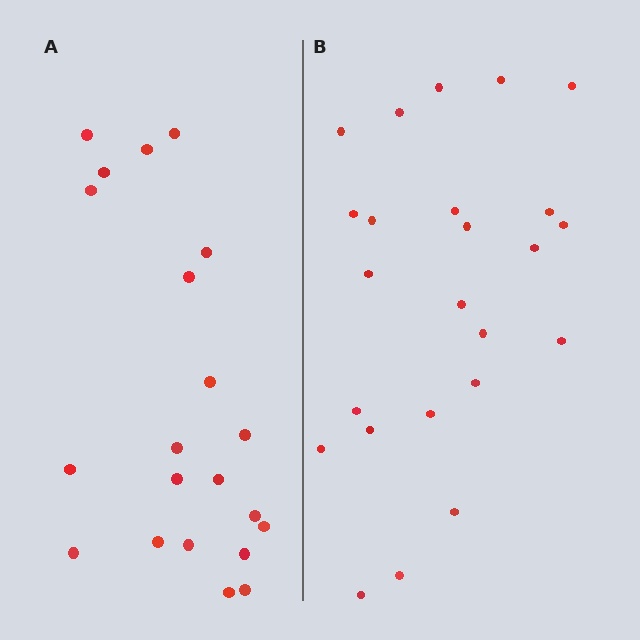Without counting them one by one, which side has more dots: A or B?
Region B (the right region) has more dots.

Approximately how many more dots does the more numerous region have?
Region B has just a few more — roughly 2 or 3 more dots than region A.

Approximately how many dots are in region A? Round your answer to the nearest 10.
About 20 dots. (The exact count is 21, which rounds to 20.)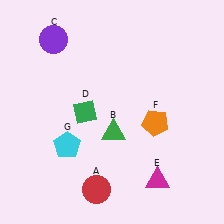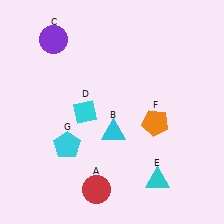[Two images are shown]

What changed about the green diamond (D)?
In Image 1, D is green. In Image 2, it changed to cyan.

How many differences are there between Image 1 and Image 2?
There are 3 differences between the two images.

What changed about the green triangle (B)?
In Image 1, B is green. In Image 2, it changed to cyan.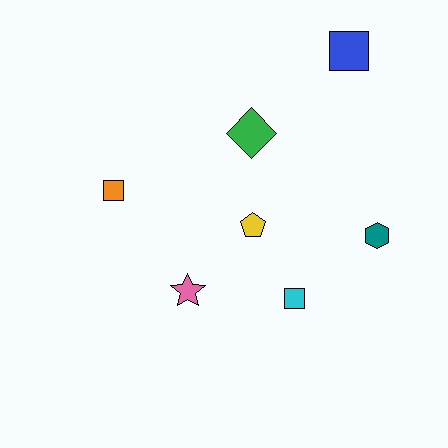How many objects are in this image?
There are 7 objects.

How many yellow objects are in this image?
There is 1 yellow object.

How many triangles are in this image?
There are no triangles.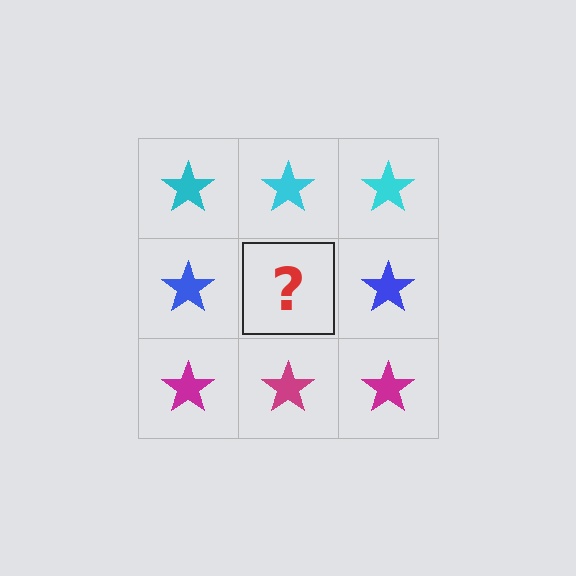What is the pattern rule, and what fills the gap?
The rule is that each row has a consistent color. The gap should be filled with a blue star.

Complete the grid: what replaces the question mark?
The question mark should be replaced with a blue star.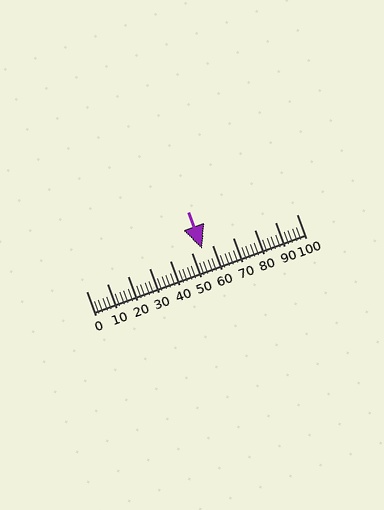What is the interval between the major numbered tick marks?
The major tick marks are spaced 10 units apart.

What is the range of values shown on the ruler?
The ruler shows values from 0 to 100.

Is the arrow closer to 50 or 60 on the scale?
The arrow is closer to 60.